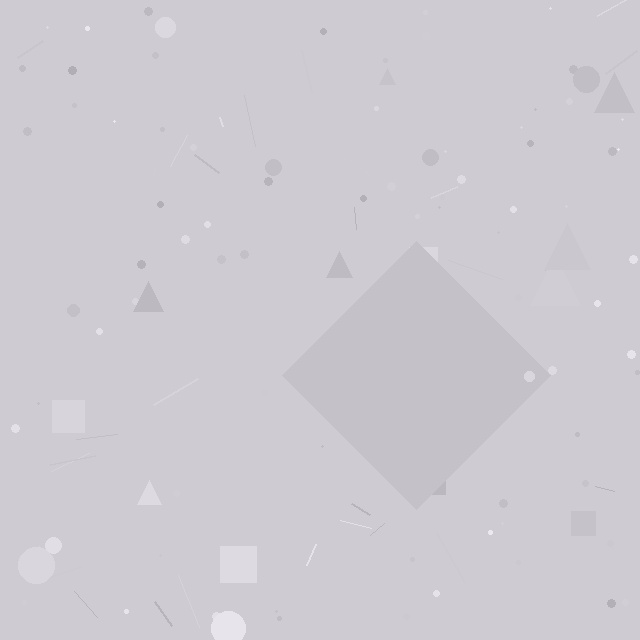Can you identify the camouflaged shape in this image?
The camouflaged shape is a diamond.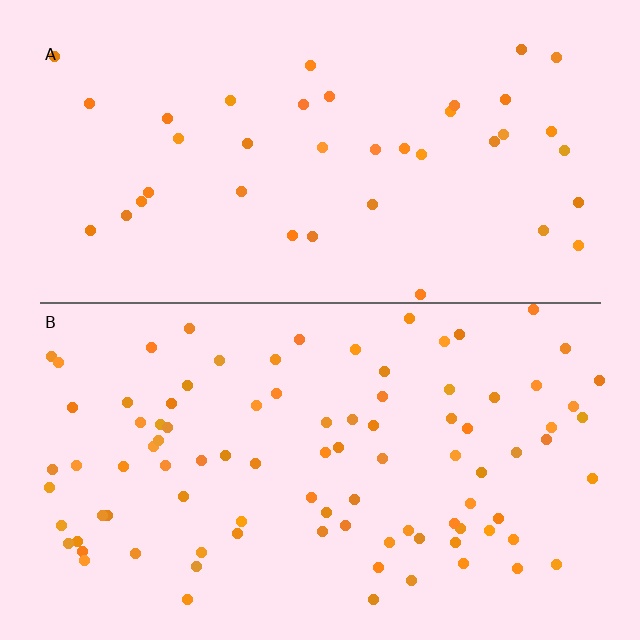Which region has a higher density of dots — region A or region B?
B (the bottom).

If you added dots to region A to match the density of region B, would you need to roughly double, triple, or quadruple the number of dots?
Approximately double.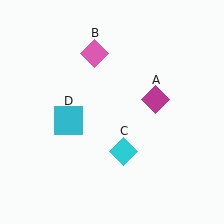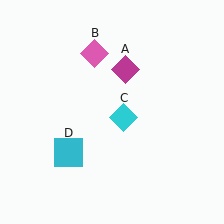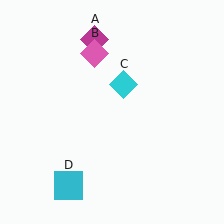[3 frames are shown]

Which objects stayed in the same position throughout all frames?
Pink diamond (object B) remained stationary.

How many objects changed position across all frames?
3 objects changed position: magenta diamond (object A), cyan diamond (object C), cyan square (object D).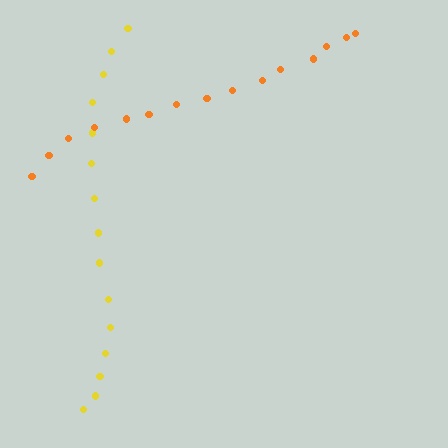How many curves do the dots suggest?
There are 2 distinct paths.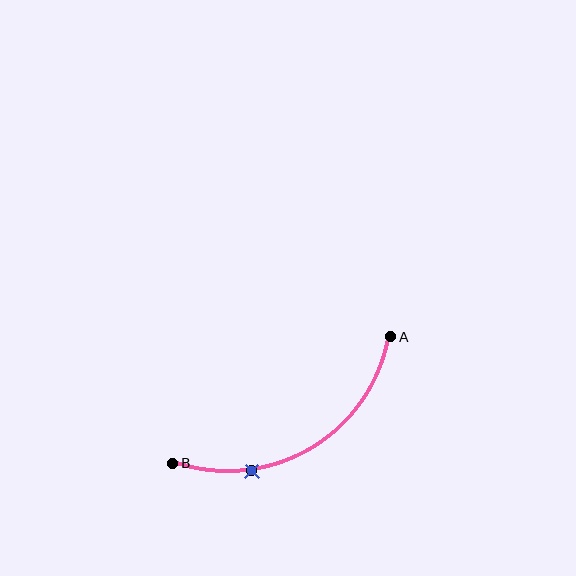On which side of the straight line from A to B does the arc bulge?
The arc bulges below the straight line connecting A and B.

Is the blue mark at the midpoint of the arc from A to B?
No. The blue mark lies on the arc but is closer to endpoint B. The arc midpoint would be at the point on the curve equidistant along the arc from both A and B.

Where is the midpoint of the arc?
The arc midpoint is the point on the curve farthest from the straight line joining A and B. It sits below that line.